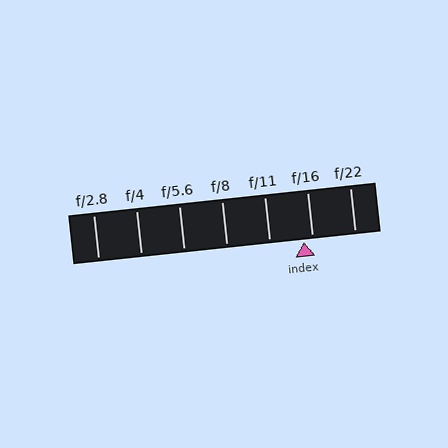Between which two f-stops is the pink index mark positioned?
The index mark is between f/11 and f/16.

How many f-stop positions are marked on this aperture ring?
There are 7 f-stop positions marked.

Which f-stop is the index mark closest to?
The index mark is closest to f/16.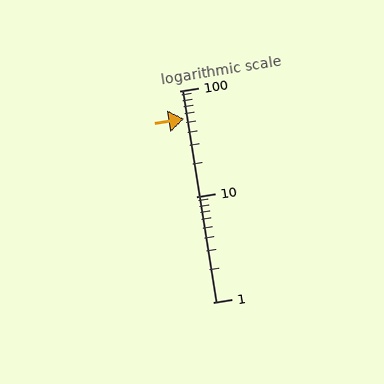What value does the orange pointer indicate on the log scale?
The pointer indicates approximately 54.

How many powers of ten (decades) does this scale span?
The scale spans 2 decades, from 1 to 100.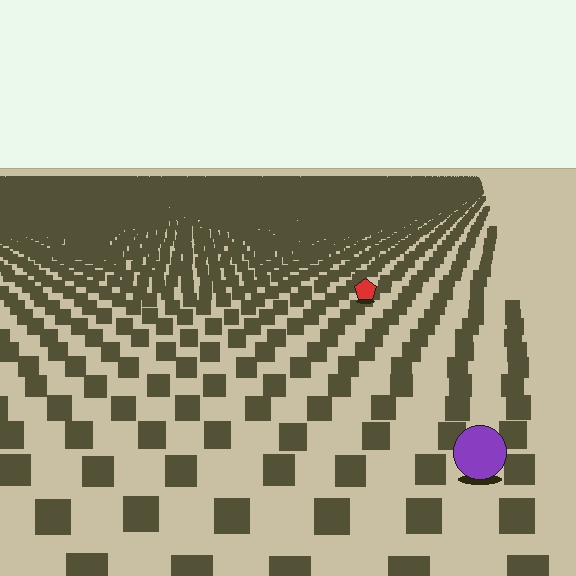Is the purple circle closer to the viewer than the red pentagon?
Yes. The purple circle is closer — you can tell from the texture gradient: the ground texture is coarser near it.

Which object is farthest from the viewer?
The red pentagon is farthest from the viewer. It appears smaller and the ground texture around it is denser.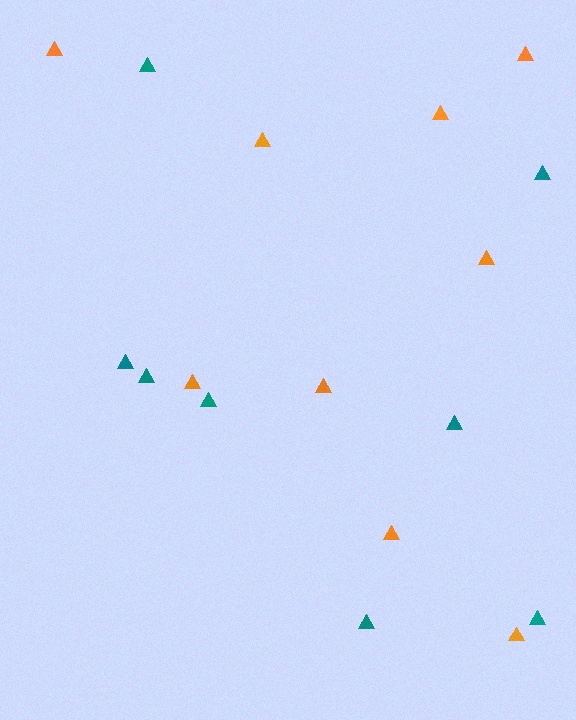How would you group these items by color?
There are 2 groups: one group of orange triangles (9) and one group of teal triangles (8).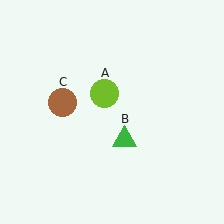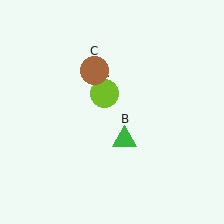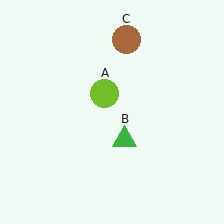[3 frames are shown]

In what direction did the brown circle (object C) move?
The brown circle (object C) moved up and to the right.